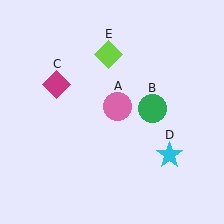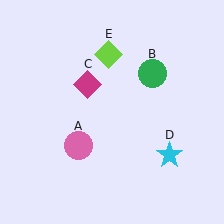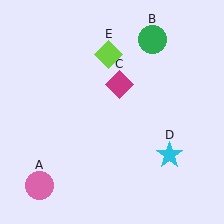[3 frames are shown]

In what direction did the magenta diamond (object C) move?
The magenta diamond (object C) moved right.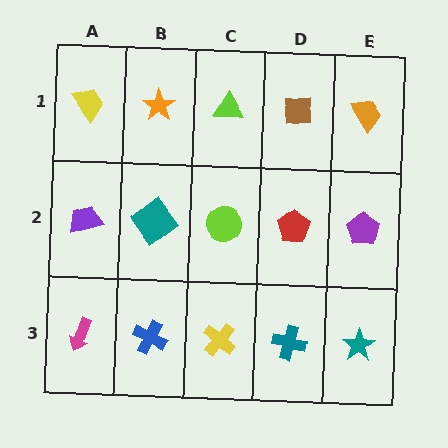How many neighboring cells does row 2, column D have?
4.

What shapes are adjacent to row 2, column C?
A lime triangle (row 1, column C), a yellow cross (row 3, column C), a teal diamond (row 2, column B), a red pentagon (row 2, column D).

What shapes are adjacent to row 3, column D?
A red pentagon (row 2, column D), a yellow cross (row 3, column C), a teal star (row 3, column E).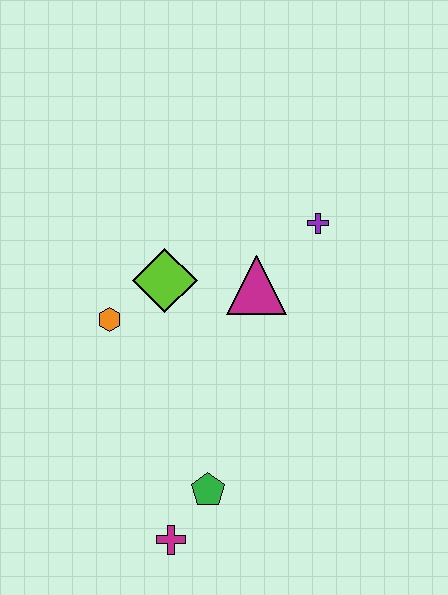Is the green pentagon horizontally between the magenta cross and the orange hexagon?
No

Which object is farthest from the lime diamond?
The magenta cross is farthest from the lime diamond.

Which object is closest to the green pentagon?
The magenta cross is closest to the green pentagon.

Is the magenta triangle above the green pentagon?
Yes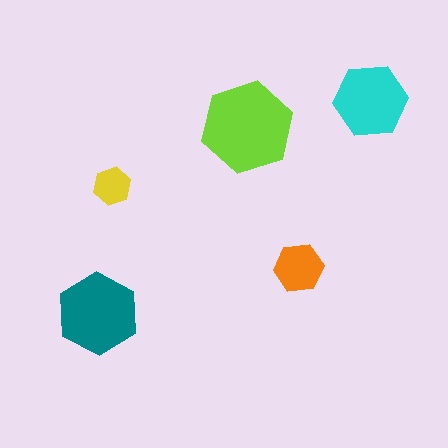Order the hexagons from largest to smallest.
the lime one, the teal one, the cyan one, the orange one, the yellow one.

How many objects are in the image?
There are 5 objects in the image.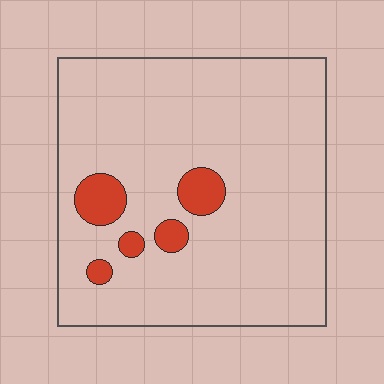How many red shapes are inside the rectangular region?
5.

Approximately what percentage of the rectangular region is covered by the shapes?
Approximately 10%.